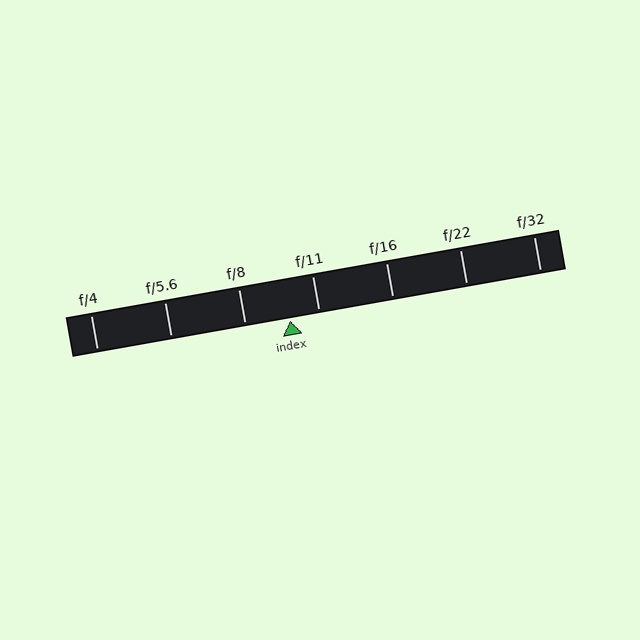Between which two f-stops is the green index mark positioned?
The index mark is between f/8 and f/11.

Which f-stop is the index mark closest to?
The index mark is closest to f/11.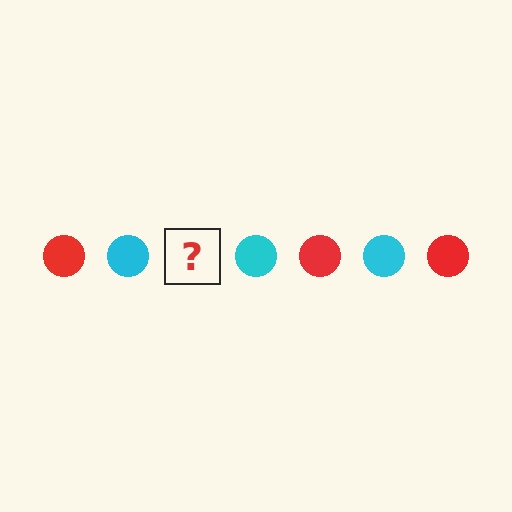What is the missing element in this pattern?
The missing element is a red circle.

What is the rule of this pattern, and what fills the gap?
The rule is that the pattern cycles through red, cyan circles. The gap should be filled with a red circle.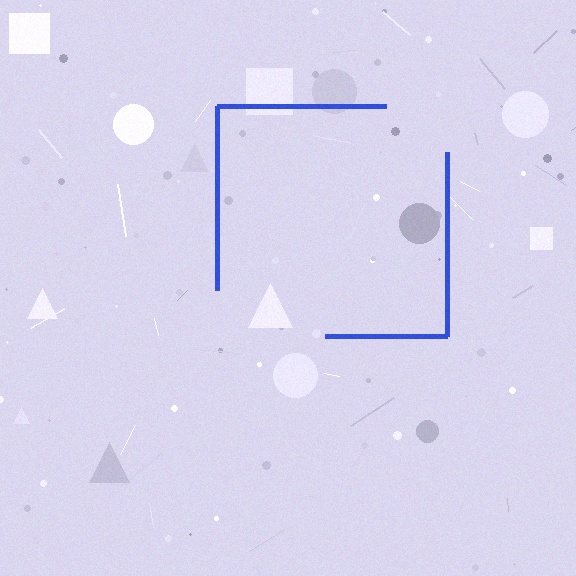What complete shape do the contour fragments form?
The contour fragments form a square.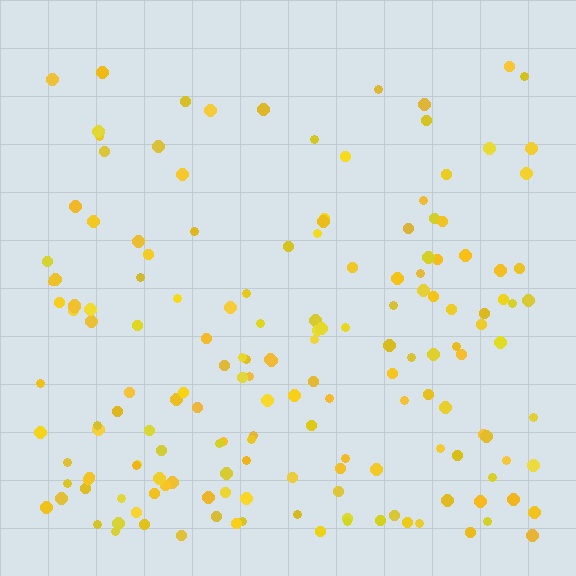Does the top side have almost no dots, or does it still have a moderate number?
Still a moderate number, just noticeably fewer than the bottom.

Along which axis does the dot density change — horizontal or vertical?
Vertical.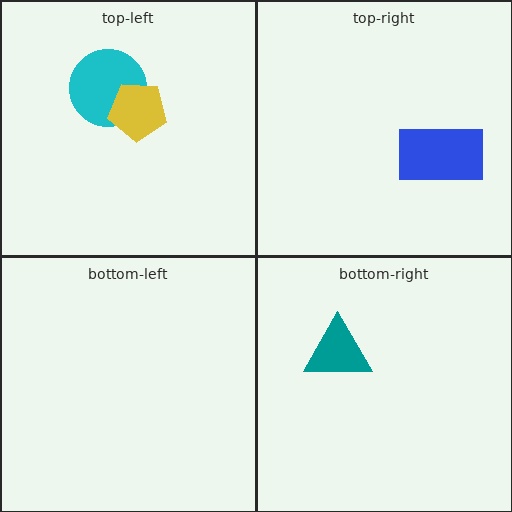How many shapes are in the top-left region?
2.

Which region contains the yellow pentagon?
The top-left region.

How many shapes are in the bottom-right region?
1.